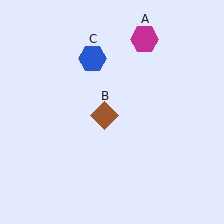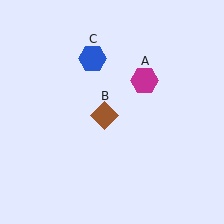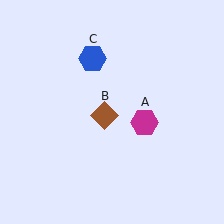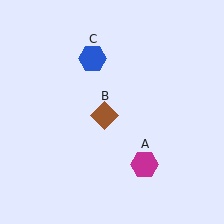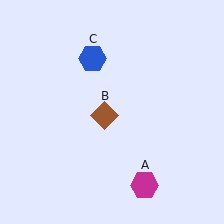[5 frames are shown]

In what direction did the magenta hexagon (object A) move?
The magenta hexagon (object A) moved down.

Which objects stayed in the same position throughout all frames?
Brown diamond (object B) and blue hexagon (object C) remained stationary.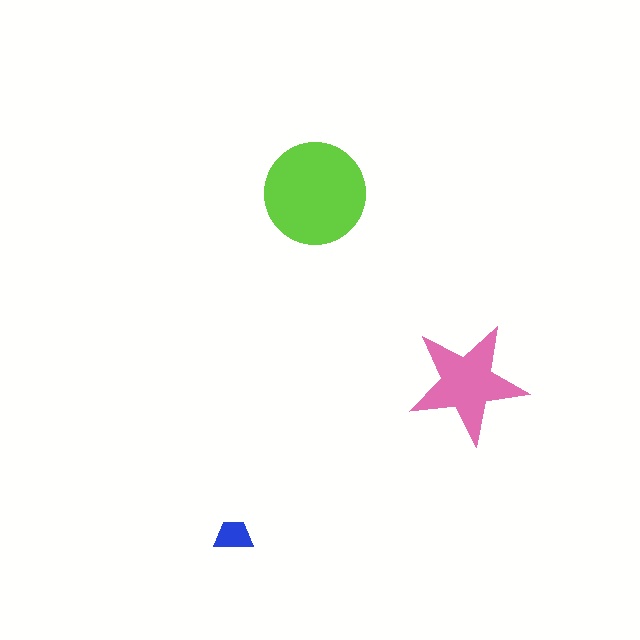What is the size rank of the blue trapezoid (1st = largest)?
3rd.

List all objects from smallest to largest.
The blue trapezoid, the pink star, the lime circle.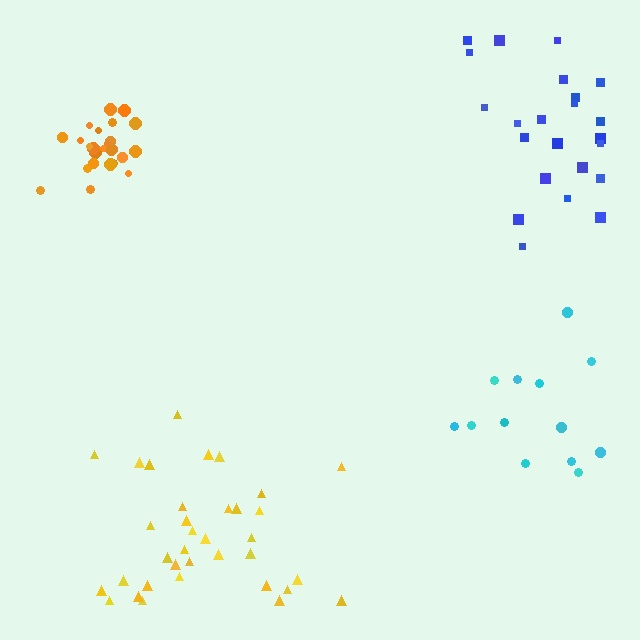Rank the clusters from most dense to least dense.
orange, yellow, blue, cyan.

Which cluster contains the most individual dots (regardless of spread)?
Yellow (35).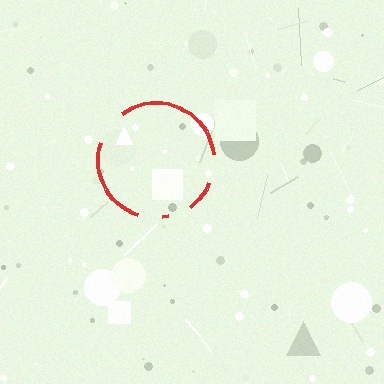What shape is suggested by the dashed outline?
The dashed outline suggests a circle.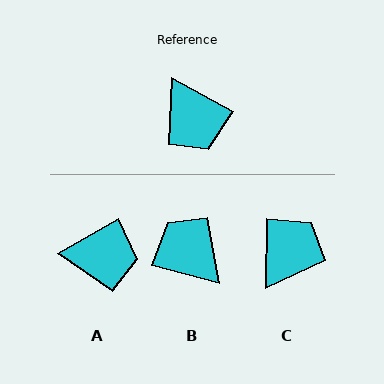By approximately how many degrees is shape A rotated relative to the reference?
Approximately 59 degrees counter-clockwise.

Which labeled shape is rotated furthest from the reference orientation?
B, about 166 degrees away.